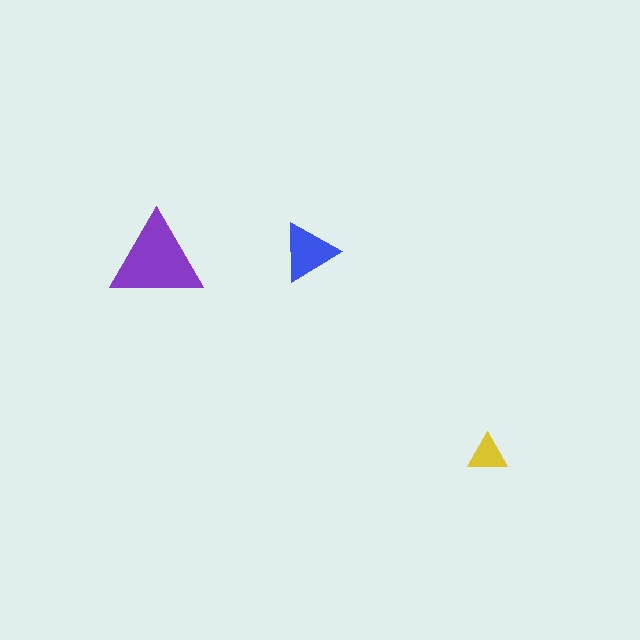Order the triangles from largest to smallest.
the purple one, the blue one, the yellow one.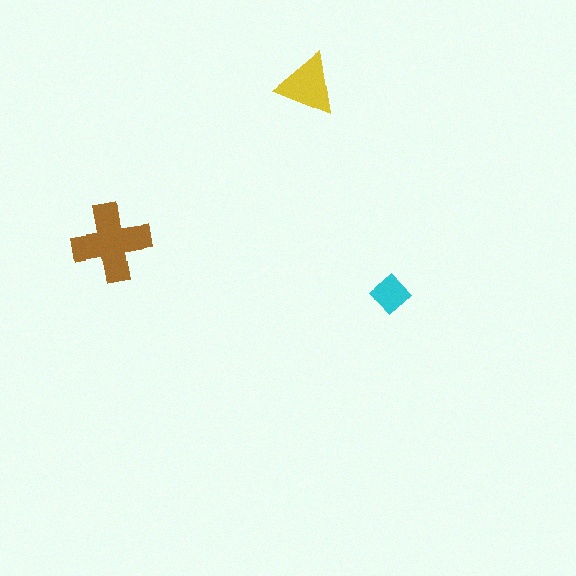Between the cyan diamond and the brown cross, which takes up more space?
The brown cross.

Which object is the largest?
The brown cross.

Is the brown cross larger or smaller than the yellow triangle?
Larger.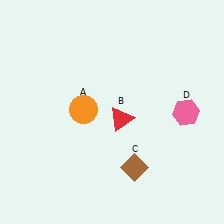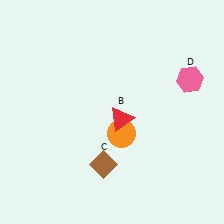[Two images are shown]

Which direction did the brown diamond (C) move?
The brown diamond (C) moved left.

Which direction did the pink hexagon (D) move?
The pink hexagon (D) moved up.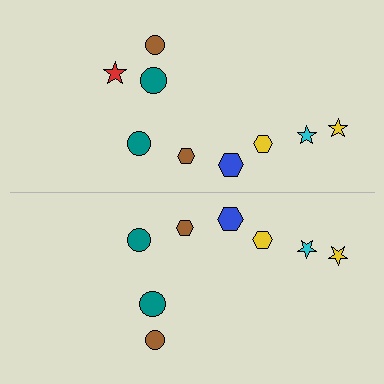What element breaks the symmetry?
A red star is missing from the bottom side.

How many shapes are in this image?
There are 17 shapes in this image.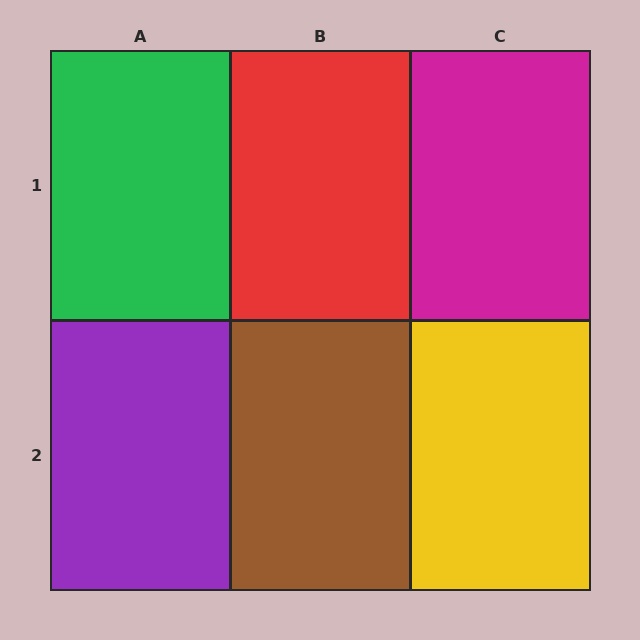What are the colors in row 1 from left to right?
Green, red, magenta.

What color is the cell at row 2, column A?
Purple.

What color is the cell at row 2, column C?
Yellow.